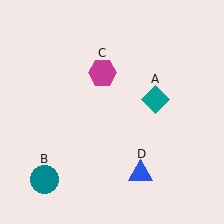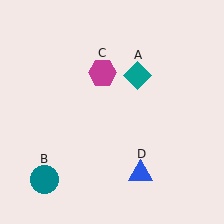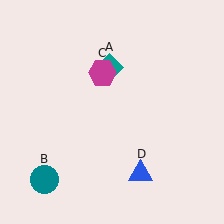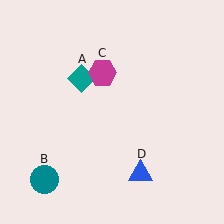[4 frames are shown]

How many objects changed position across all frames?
1 object changed position: teal diamond (object A).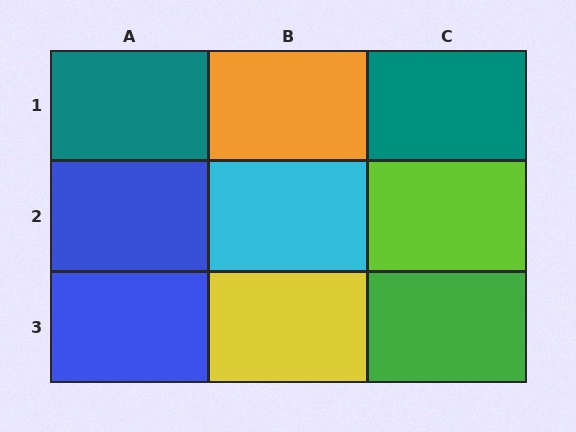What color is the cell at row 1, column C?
Teal.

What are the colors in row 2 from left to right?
Blue, cyan, lime.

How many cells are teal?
2 cells are teal.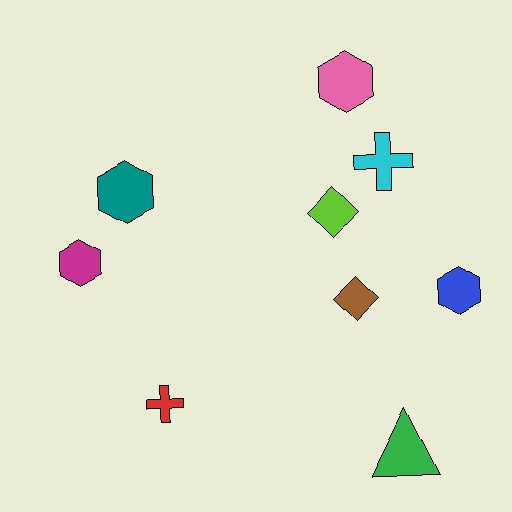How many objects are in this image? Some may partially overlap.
There are 9 objects.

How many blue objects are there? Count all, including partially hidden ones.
There is 1 blue object.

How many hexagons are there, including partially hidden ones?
There are 4 hexagons.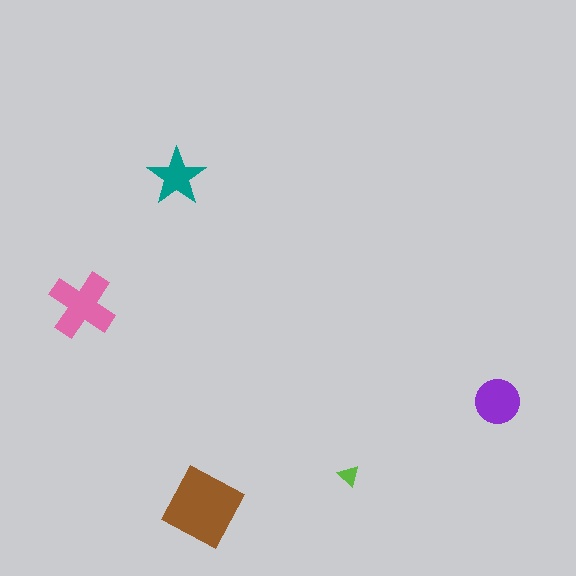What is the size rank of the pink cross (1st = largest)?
2nd.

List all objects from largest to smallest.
The brown diamond, the pink cross, the purple circle, the teal star, the lime triangle.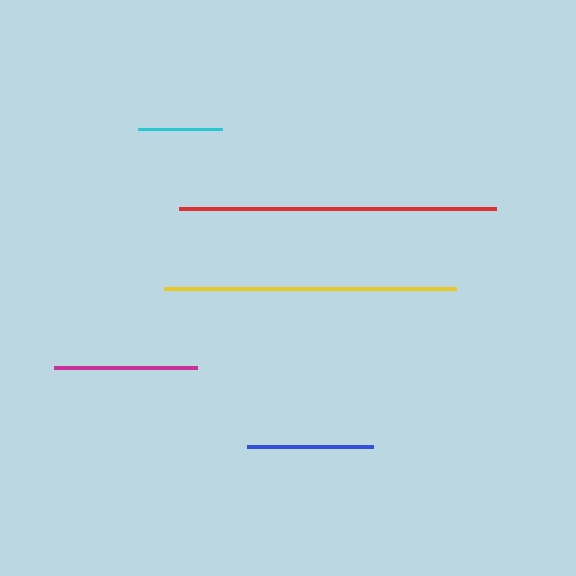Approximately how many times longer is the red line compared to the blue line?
The red line is approximately 2.5 times the length of the blue line.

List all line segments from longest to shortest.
From longest to shortest: red, yellow, magenta, blue, cyan.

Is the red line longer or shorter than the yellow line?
The red line is longer than the yellow line.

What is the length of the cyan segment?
The cyan segment is approximately 83 pixels long.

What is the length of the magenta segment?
The magenta segment is approximately 143 pixels long.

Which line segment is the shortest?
The cyan line is the shortest at approximately 83 pixels.